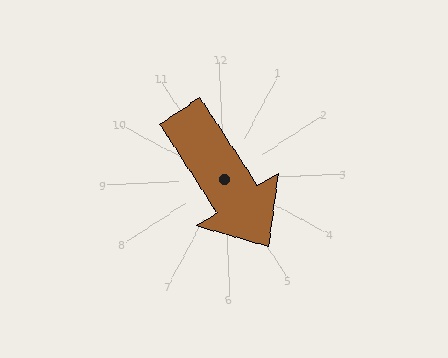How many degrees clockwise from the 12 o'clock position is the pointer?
Approximately 150 degrees.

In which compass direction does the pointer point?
Southeast.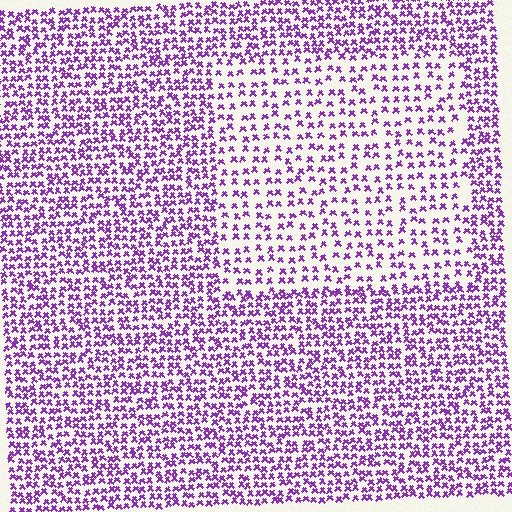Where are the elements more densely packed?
The elements are more densely packed outside the rectangle boundary.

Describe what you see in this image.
The image contains small purple elements arranged at two different densities. A rectangle-shaped region is visible where the elements are less densely packed than the surrounding area.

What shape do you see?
I see a rectangle.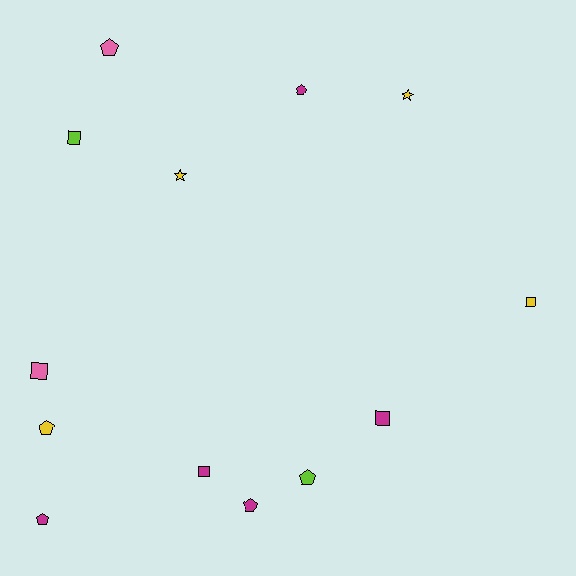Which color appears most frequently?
Magenta, with 5 objects.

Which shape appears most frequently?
Pentagon, with 6 objects.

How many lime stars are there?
There are no lime stars.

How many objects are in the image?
There are 13 objects.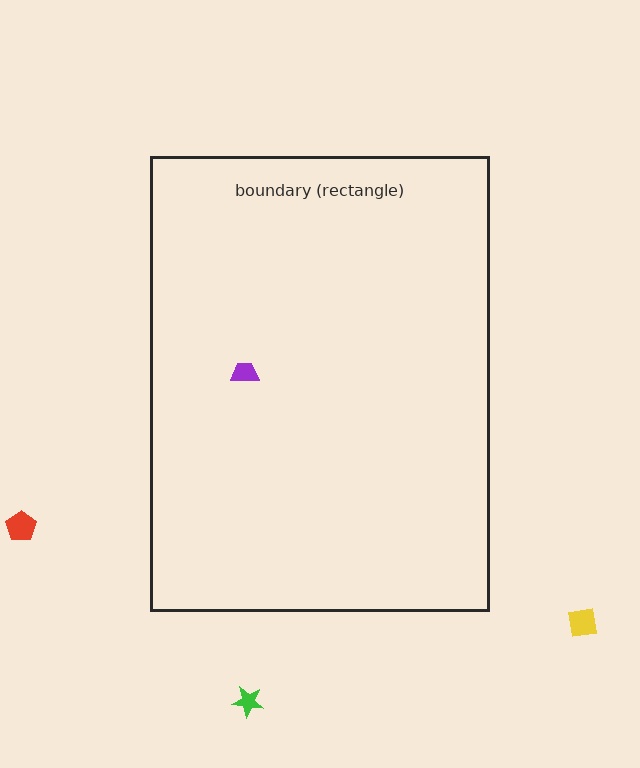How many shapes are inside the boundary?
1 inside, 3 outside.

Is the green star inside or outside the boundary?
Outside.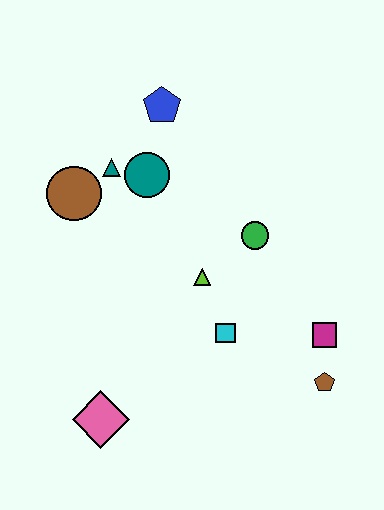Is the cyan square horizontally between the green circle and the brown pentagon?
No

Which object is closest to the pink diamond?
The cyan square is closest to the pink diamond.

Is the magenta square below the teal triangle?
Yes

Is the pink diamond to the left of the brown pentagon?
Yes